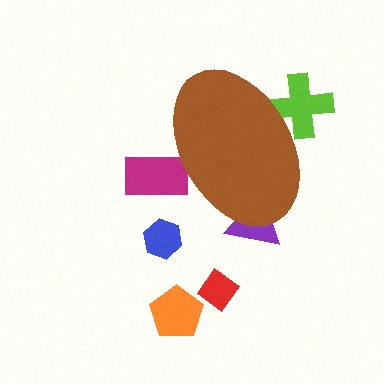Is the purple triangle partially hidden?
Yes, the purple triangle is partially hidden behind the brown ellipse.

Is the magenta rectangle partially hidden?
Yes, the magenta rectangle is partially hidden behind the brown ellipse.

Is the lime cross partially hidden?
Yes, the lime cross is partially hidden behind the brown ellipse.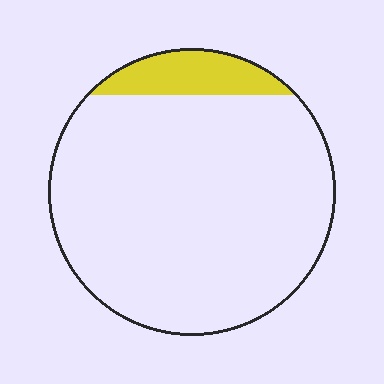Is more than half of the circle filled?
No.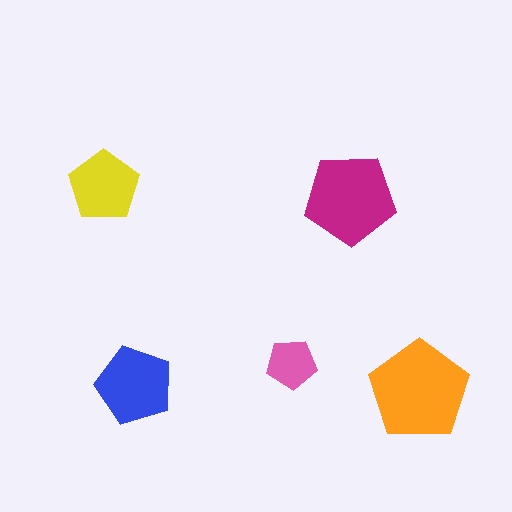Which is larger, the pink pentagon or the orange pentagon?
The orange one.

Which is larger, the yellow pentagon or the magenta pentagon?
The magenta one.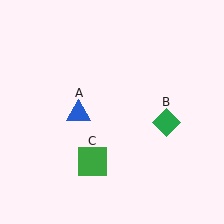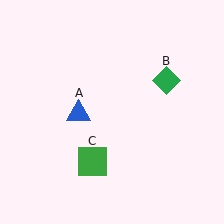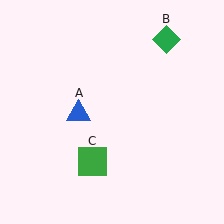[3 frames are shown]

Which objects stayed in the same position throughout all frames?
Blue triangle (object A) and green square (object C) remained stationary.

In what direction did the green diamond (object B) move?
The green diamond (object B) moved up.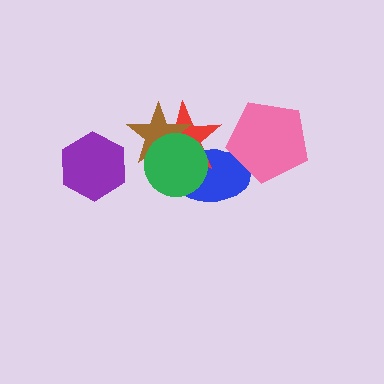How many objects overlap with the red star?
3 objects overlap with the red star.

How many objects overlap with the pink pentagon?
1 object overlaps with the pink pentagon.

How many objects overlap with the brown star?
3 objects overlap with the brown star.